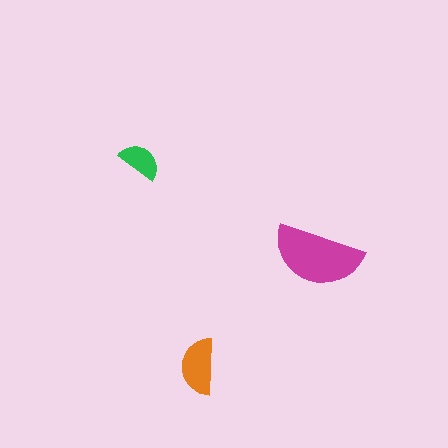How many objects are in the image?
There are 3 objects in the image.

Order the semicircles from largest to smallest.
the magenta one, the orange one, the green one.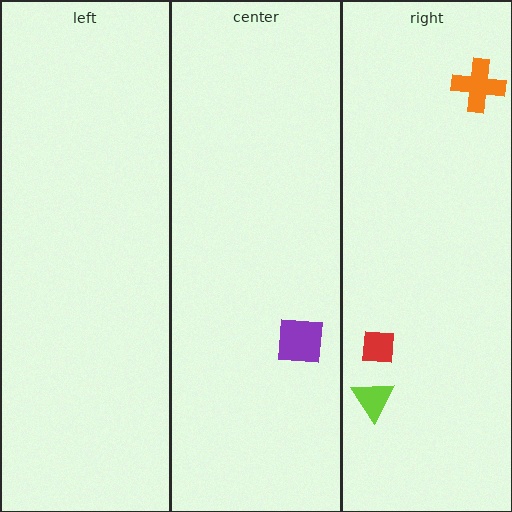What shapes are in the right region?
The lime triangle, the orange cross, the red square.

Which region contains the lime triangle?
The right region.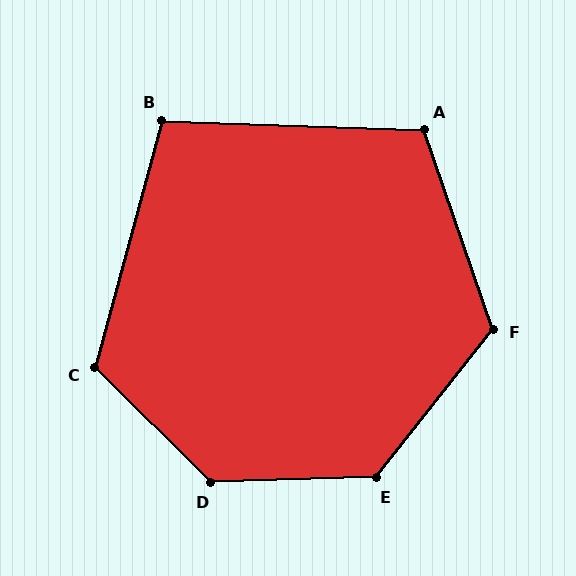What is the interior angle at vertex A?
Approximately 111 degrees (obtuse).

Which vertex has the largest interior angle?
D, at approximately 134 degrees.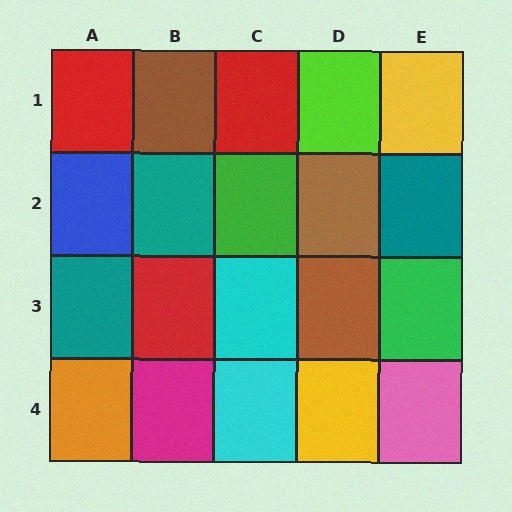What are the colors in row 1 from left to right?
Red, brown, red, lime, yellow.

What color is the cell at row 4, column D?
Yellow.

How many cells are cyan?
2 cells are cyan.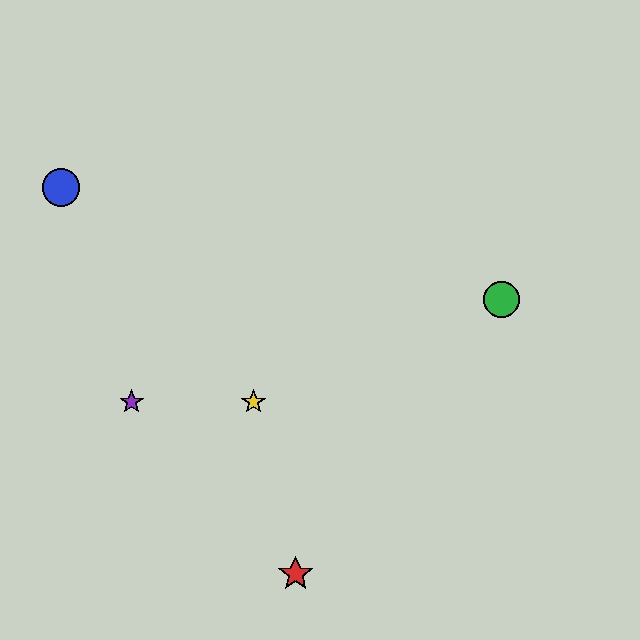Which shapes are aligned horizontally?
The yellow star, the purple star are aligned horizontally.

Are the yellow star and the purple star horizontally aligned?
Yes, both are at y≈402.